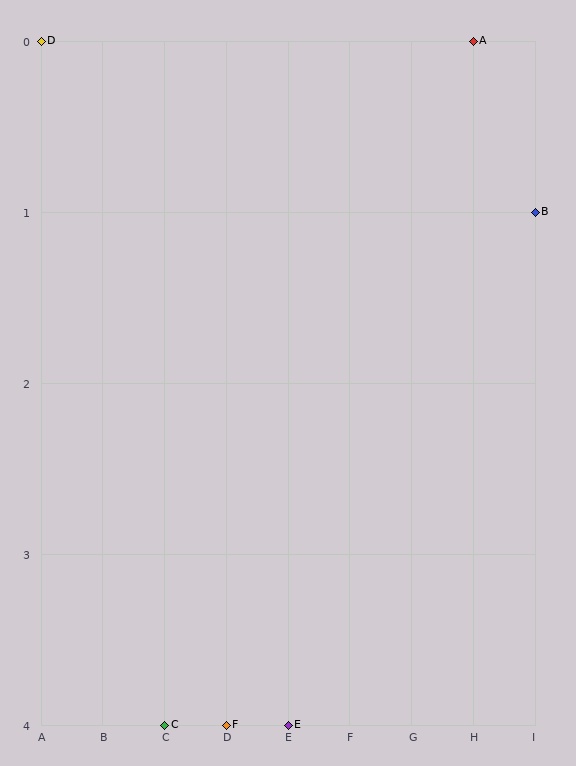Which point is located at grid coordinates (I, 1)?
Point B is at (I, 1).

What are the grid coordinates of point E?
Point E is at grid coordinates (E, 4).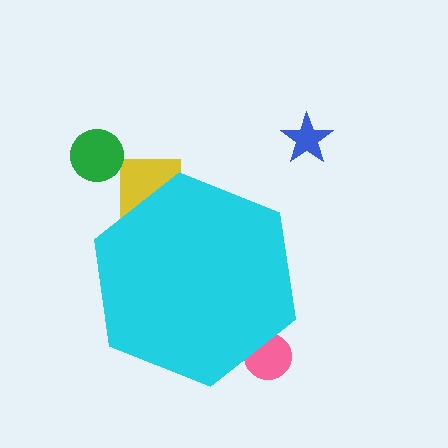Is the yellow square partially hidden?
Yes, the yellow square is partially hidden behind the cyan hexagon.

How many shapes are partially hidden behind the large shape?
2 shapes are partially hidden.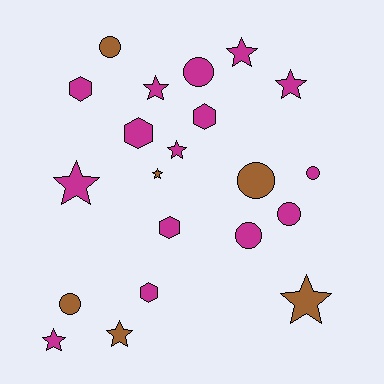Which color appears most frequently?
Magenta, with 15 objects.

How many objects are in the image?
There are 21 objects.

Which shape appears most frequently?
Star, with 9 objects.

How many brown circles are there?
There are 3 brown circles.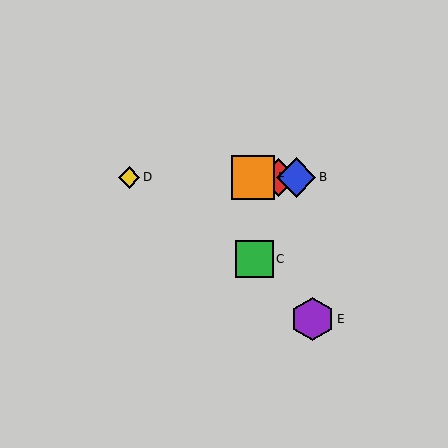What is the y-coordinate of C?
Object C is at y≈259.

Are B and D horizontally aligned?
Yes, both are at y≈177.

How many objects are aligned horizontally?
4 objects (A, B, D, F) are aligned horizontally.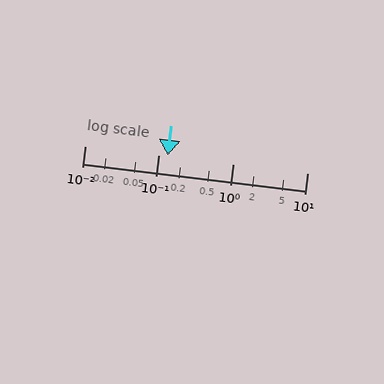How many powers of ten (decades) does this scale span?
The scale spans 3 decades, from 0.01 to 10.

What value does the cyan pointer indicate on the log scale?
The pointer indicates approximately 0.13.